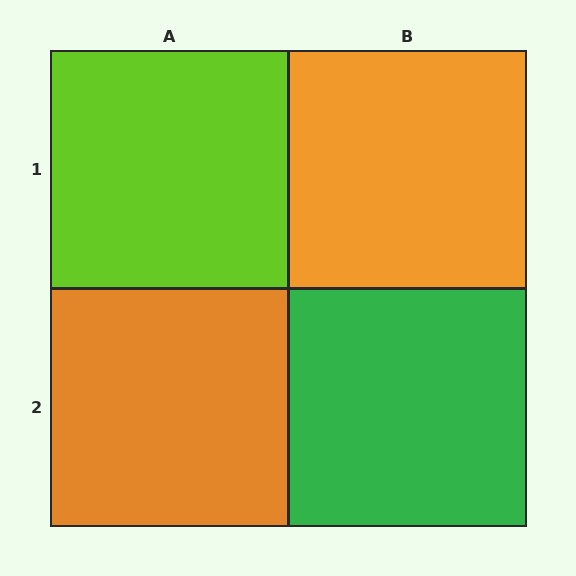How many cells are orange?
2 cells are orange.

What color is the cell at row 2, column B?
Green.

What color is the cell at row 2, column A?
Orange.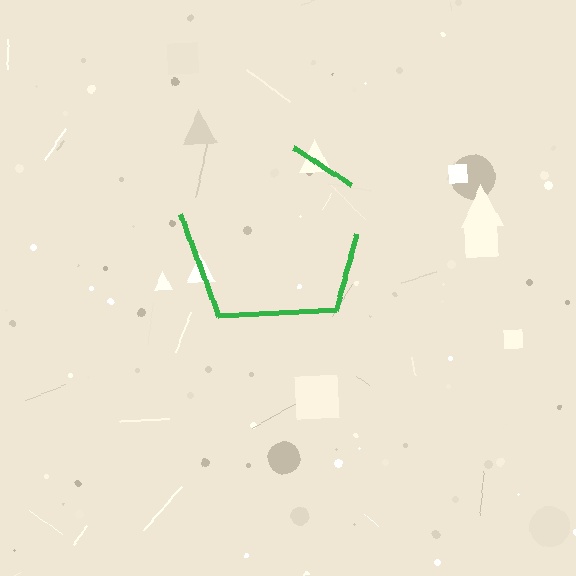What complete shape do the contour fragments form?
The contour fragments form a pentagon.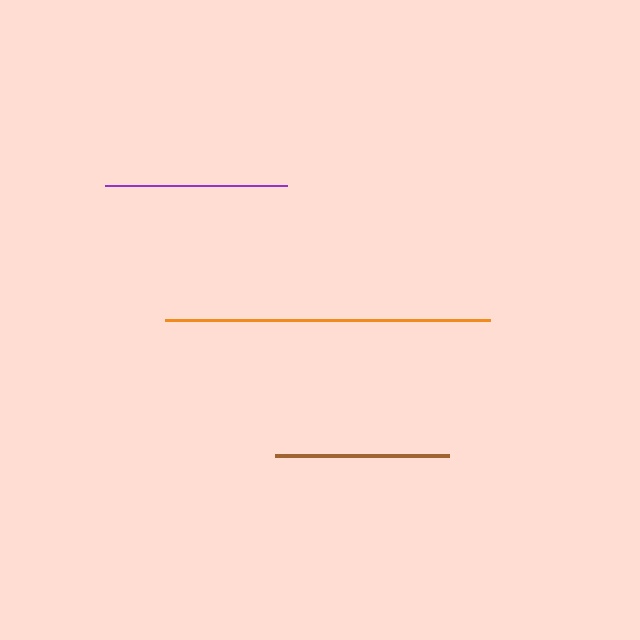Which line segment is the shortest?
The brown line is the shortest at approximately 174 pixels.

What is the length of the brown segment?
The brown segment is approximately 174 pixels long.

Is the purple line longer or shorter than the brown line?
The purple line is longer than the brown line.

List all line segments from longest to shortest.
From longest to shortest: orange, purple, brown.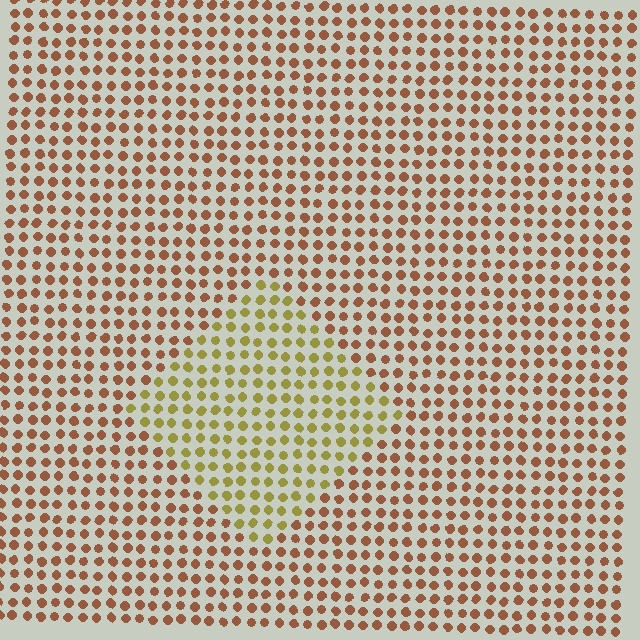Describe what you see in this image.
The image is filled with small brown elements in a uniform arrangement. A diamond-shaped region is visible where the elements are tinted to a slightly different hue, forming a subtle color boundary.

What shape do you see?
I see a diamond.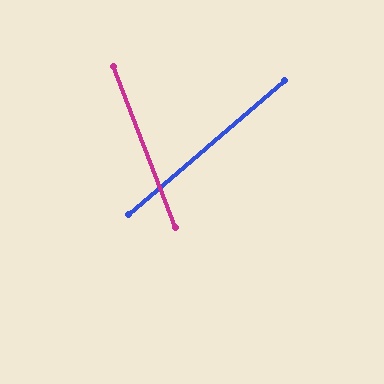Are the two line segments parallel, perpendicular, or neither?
Neither parallel nor perpendicular — they differ by about 70°.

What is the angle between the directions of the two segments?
Approximately 70 degrees.